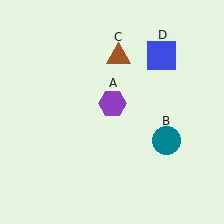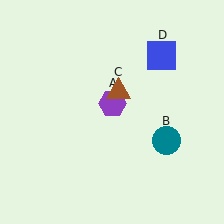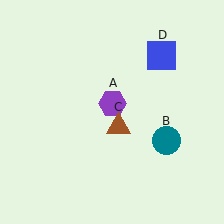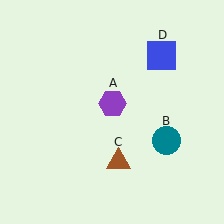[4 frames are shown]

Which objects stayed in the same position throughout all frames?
Purple hexagon (object A) and teal circle (object B) and blue square (object D) remained stationary.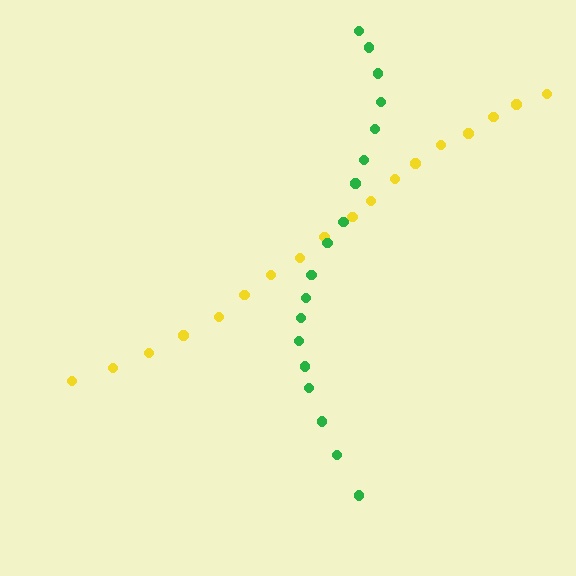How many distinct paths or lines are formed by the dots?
There are 2 distinct paths.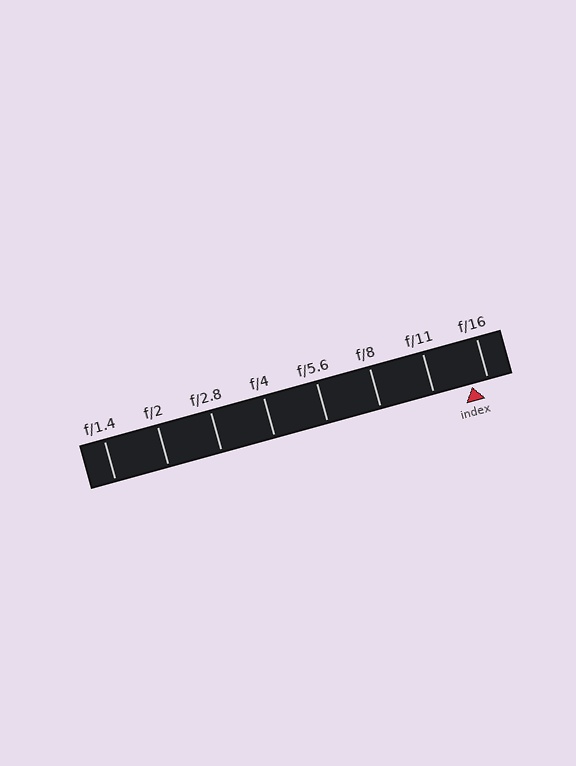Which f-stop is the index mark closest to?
The index mark is closest to f/16.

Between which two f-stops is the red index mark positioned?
The index mark is between f/11 and f/16.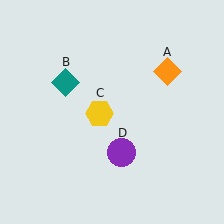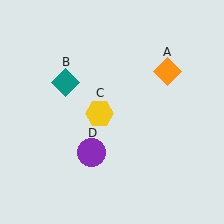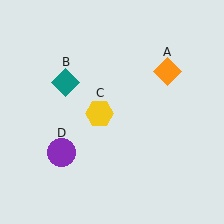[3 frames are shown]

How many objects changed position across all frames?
1 object changed position: purple circle (object D).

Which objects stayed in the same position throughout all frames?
Orange diamond (object A) and teal diamond (object B) and yellow hexagon (object C) remained stationary.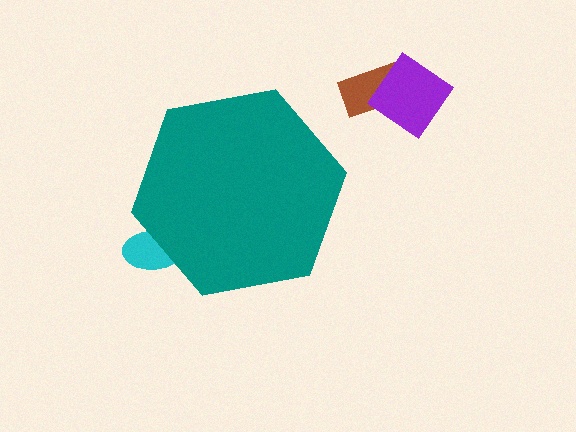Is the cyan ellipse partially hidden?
Yes, the cyan ellipse is partially hidden behind the teal hexagon.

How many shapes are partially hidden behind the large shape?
1 shape is partially hidden.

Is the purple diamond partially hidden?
No, the purple diamond is fully visible.